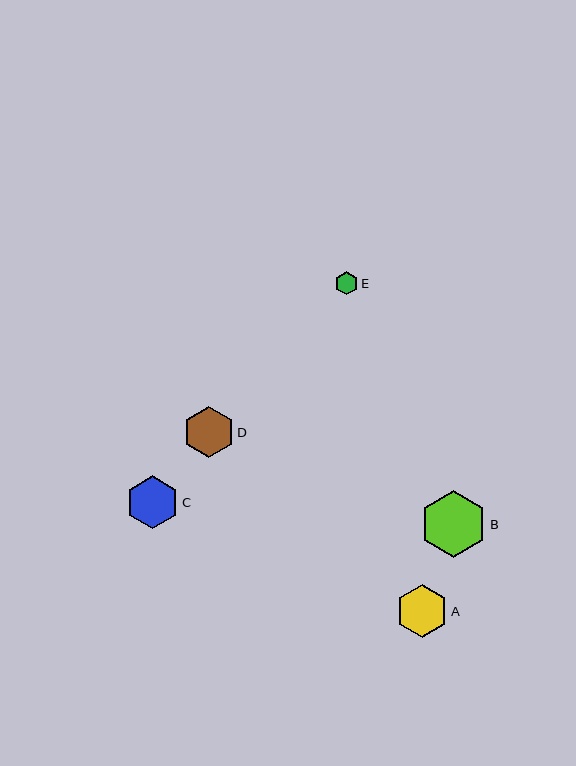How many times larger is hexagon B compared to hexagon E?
Hexagon B is approximately 2.9 times the size of hexagon E.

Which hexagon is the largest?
Hexagon B is the largest with a size of approximately 67 pixels.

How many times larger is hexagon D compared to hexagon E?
Hexagon D is approximately 2.2 times the size of hexagon E.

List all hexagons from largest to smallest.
From largest to smallest: B, C, A, D, E.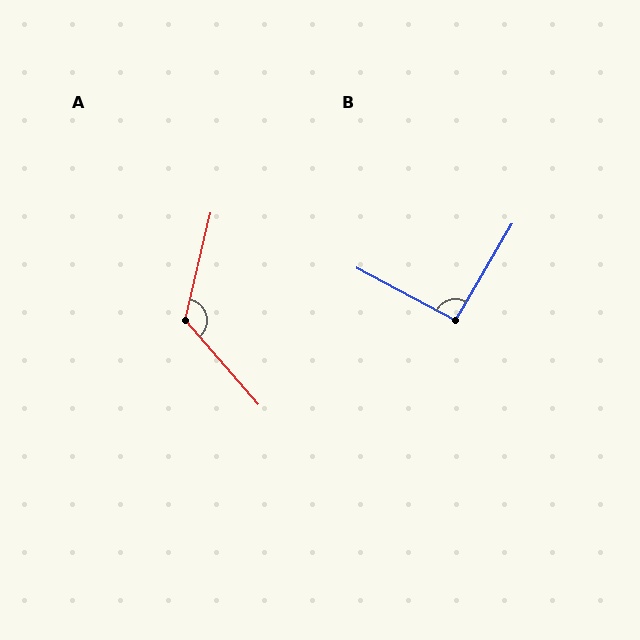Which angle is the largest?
A, at approximately 126 degrees.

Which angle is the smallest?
B, at approximately 92 degrees.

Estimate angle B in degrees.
Approximately 92 degrees.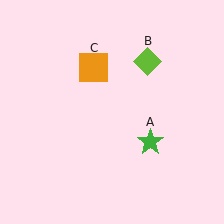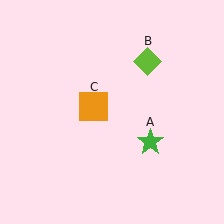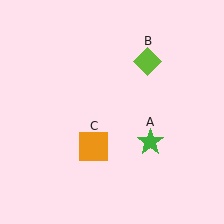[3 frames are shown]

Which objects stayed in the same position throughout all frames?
Green star (object A) and lime diamond (object B) remained stationary.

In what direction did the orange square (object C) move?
The orange square (object C) moved down.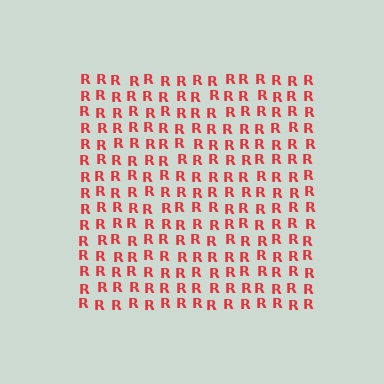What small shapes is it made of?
It is made of small letter R's.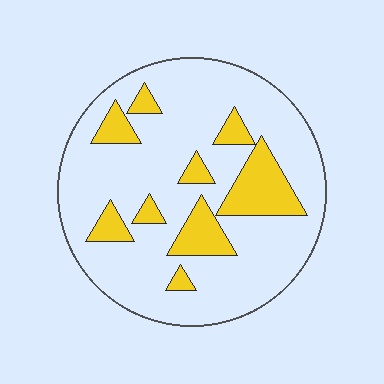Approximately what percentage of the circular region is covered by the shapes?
Approximately 20%.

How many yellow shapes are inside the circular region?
9.